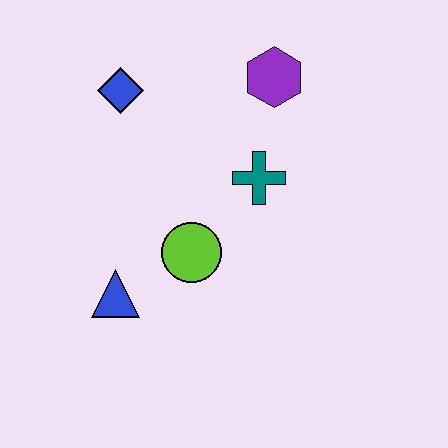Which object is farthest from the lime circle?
The purple hexagon is farthest from the lime circle.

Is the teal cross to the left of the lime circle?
No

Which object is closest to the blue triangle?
The lime circle is closest to the blue triangle.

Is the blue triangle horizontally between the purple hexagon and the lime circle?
No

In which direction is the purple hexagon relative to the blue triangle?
The purple hexagon is above the blue triangle.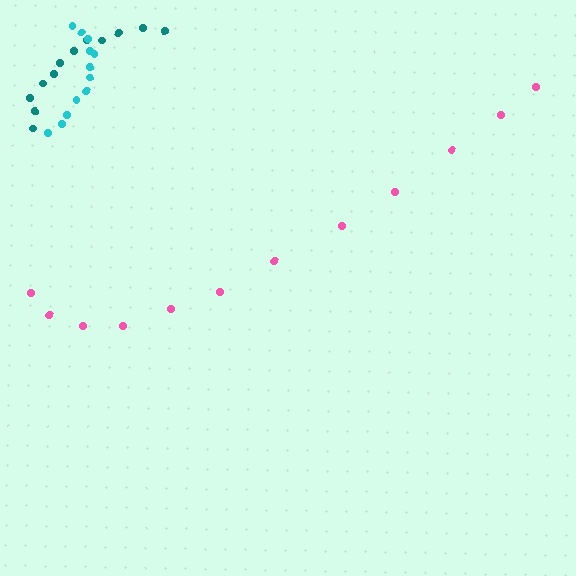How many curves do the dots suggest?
There are 3 distinct paths.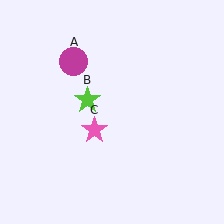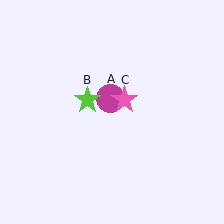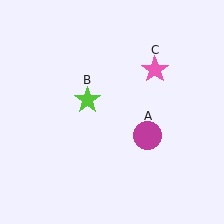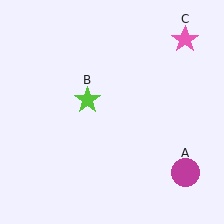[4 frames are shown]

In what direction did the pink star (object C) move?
The pink star (object C) moved up and to the right.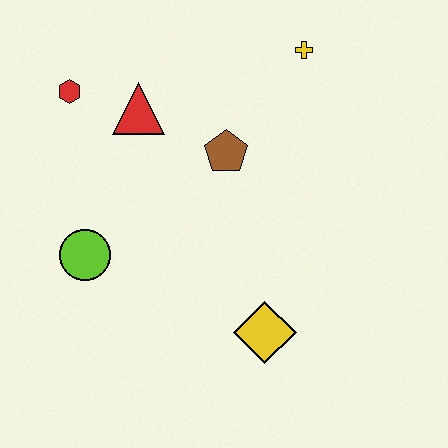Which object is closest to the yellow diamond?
The brown pentagon is closest to the yellow diamond.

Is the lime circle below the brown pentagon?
Yes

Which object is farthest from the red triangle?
The yellow diamond is farthest from the red triangle.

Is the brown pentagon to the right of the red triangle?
Yes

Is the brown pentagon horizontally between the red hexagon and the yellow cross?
Yes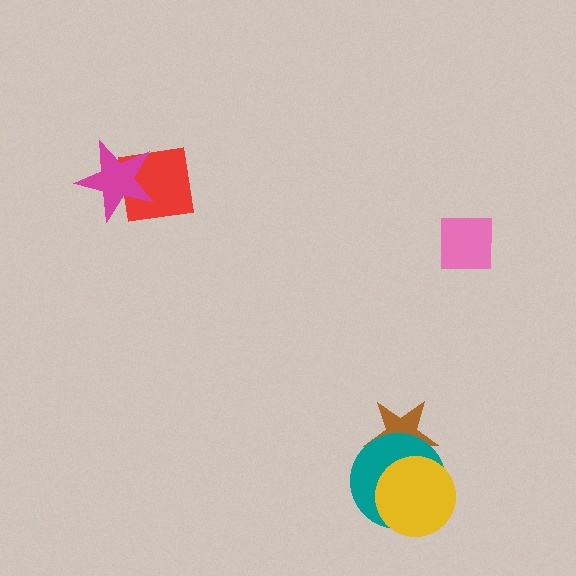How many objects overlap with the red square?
1 object overlaps with the red square.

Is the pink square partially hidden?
No, no other shape covers it.